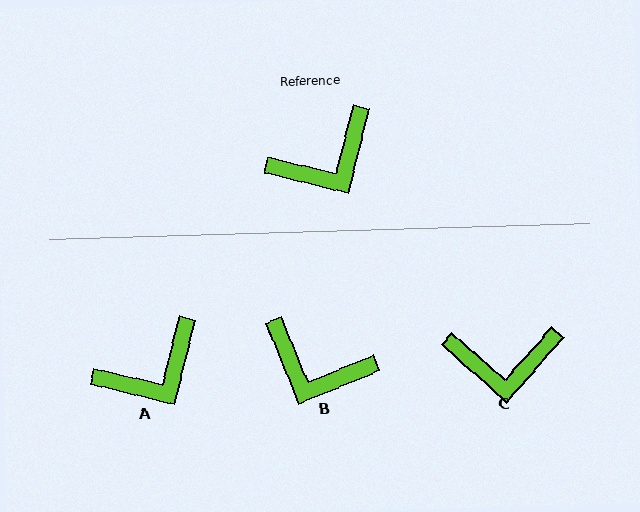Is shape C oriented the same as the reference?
No, it is off by about 28 degrees.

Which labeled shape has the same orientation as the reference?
A.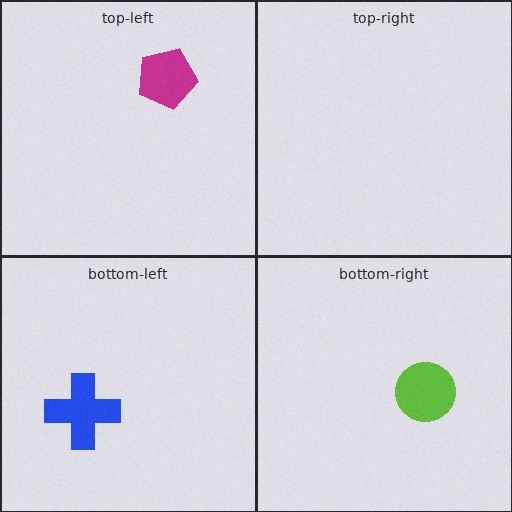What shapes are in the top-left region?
The magenta pentagon.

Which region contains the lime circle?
The bottom-right region.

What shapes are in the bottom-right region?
The lime circle.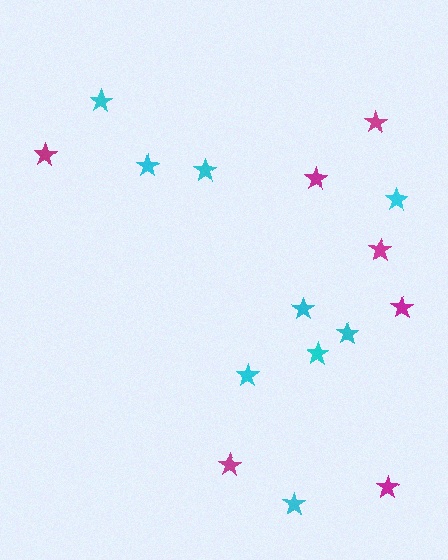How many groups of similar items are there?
There are 2 groups: one group of cyan stars (9) and one group of magenta stars (7).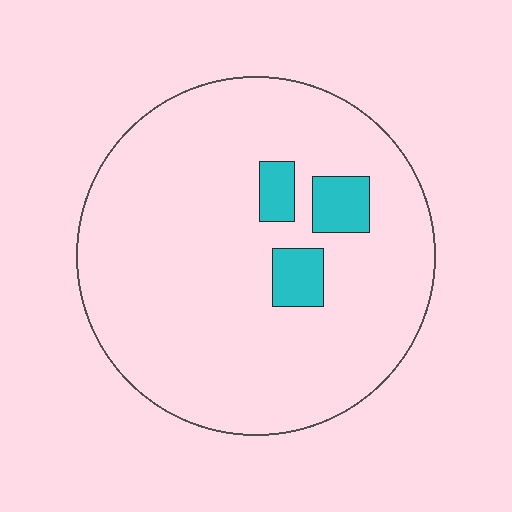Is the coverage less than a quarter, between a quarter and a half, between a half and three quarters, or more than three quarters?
Less than a quarter.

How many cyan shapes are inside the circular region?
3.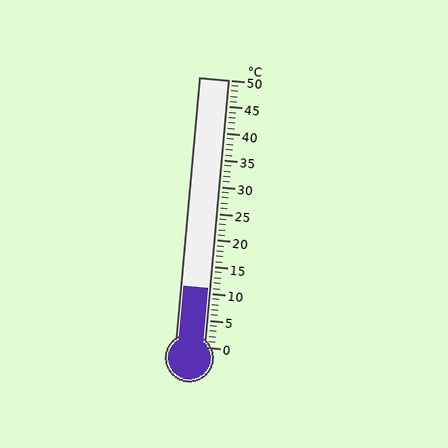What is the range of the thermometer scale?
The thermometer scale ranges from 0°C to 50°C.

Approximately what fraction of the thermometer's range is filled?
The thermometer is filled to approximately 20% of its range.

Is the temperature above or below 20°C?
The temperature is below 20°C.